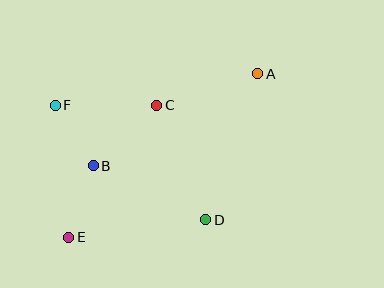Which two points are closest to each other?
Points B and F are closest to each other.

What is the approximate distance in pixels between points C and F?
The distance between C and F is approximately 101 pixels.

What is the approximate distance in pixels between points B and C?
The distance between B and C is approximately 88 pixels.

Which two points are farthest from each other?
Points A and E are farthest from each other.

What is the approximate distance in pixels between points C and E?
The distance between C and E is approximately 158 pixels.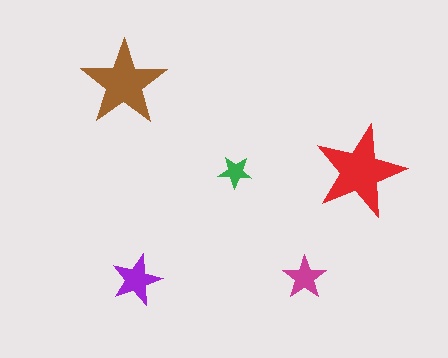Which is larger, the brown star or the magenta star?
The brown one.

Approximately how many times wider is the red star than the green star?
About 3 times wider.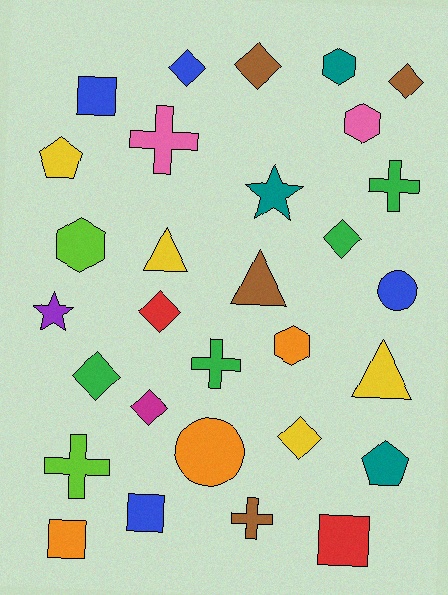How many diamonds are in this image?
There are 8 diamonds.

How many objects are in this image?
There are 30 objects.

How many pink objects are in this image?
There are 2 pink objects.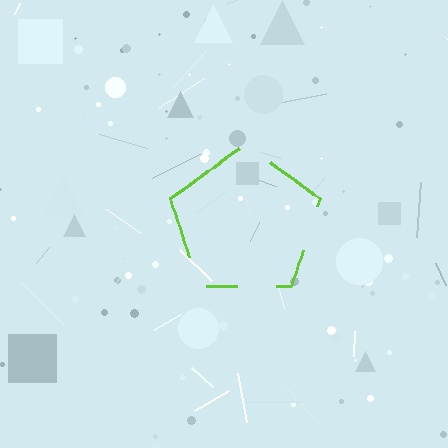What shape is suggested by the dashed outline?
The dashed outline suggests a pentagon.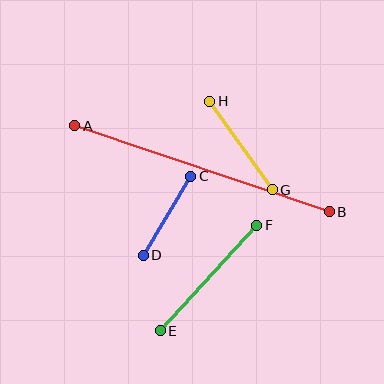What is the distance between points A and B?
The distance is approximately 269 pixels.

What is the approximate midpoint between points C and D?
The midpoint is at approximately (167, 216) pixels.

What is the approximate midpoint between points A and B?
The midpoint is at approximately (202, 169) pixels.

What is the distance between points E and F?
The distance is approximately 143 pixels.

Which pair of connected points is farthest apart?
Points A and B are farthest apart.